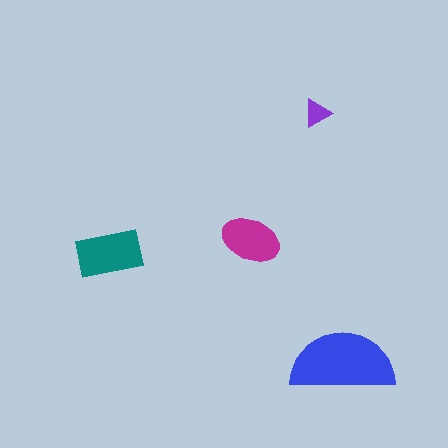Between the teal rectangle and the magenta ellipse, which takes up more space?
The teal rectangle.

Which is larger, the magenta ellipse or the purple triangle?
The magenta ellipse.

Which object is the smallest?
The purple triangle.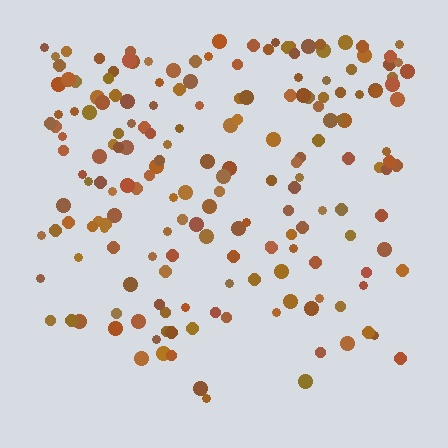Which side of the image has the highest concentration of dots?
The top.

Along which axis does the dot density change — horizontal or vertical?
Vertical.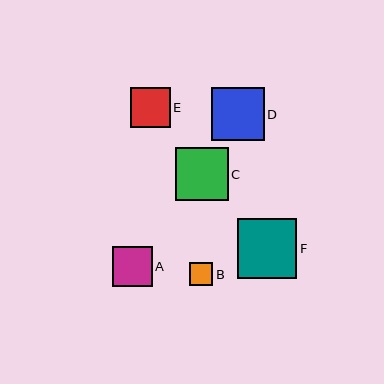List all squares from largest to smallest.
From largest to smallest: F, C, D, A, E, B.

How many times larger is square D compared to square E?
Square D is approximately 1.3 times the size of square E.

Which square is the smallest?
Square B is the smallest with a size of approximately 23 pixels.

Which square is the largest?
Square F is the largest with a size of approximately 60 pixels.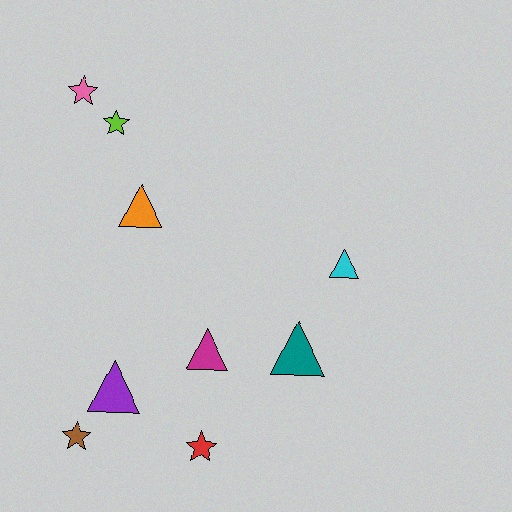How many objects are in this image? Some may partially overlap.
There are 9 objects.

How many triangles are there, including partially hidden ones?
There are 5 triangles.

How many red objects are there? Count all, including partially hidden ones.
There is 1 red object.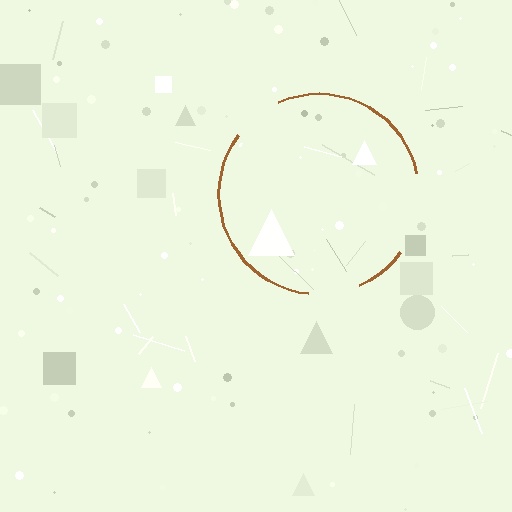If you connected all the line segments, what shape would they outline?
They would outline a circle.